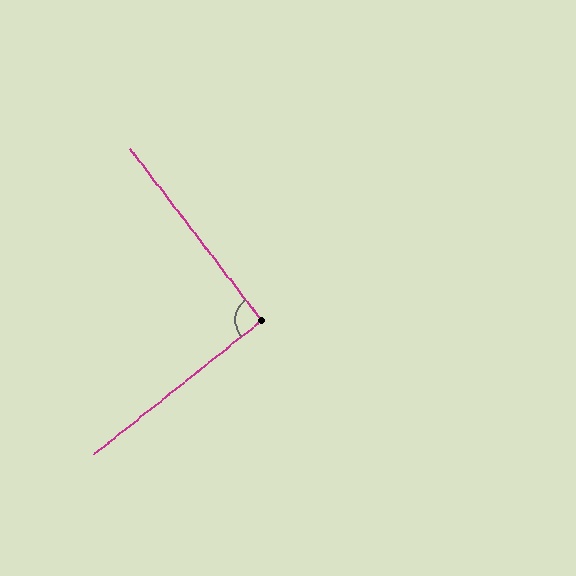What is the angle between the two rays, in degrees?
Approximately 91 degrees.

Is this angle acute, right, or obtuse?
It is approximately a right angle.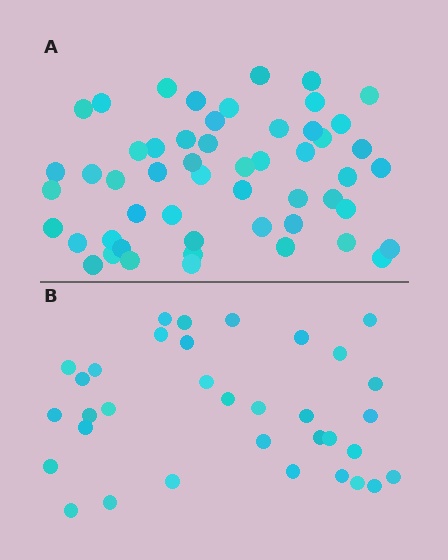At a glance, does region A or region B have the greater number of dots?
Region A (the top region) has more dots.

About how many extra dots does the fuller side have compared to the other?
Region A has approximately 20 more dots than region B.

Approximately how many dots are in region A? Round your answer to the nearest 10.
About 50 dots. (The exact count is 53, which rounds to 50.)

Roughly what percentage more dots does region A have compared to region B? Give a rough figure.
About 55% more.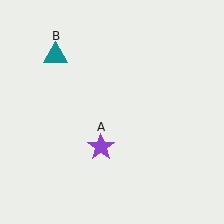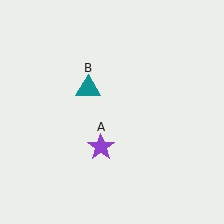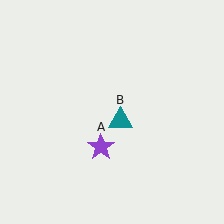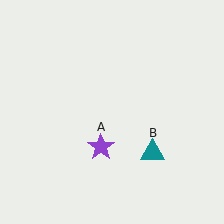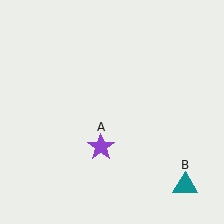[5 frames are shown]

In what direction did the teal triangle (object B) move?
The teal triangle (object B) moved down and to the right.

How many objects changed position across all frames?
1 object changed position: teal triangle (object B).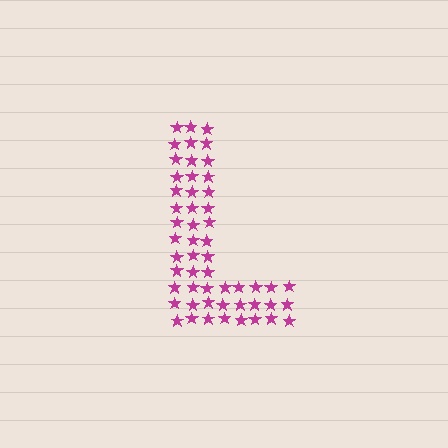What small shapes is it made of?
It is made of small stars.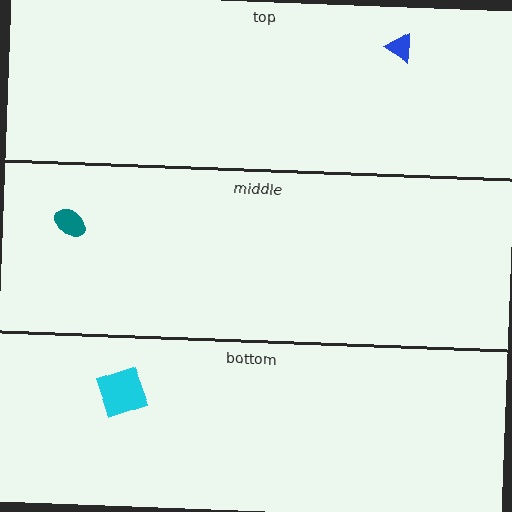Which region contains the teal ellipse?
The middle region.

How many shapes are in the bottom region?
1.